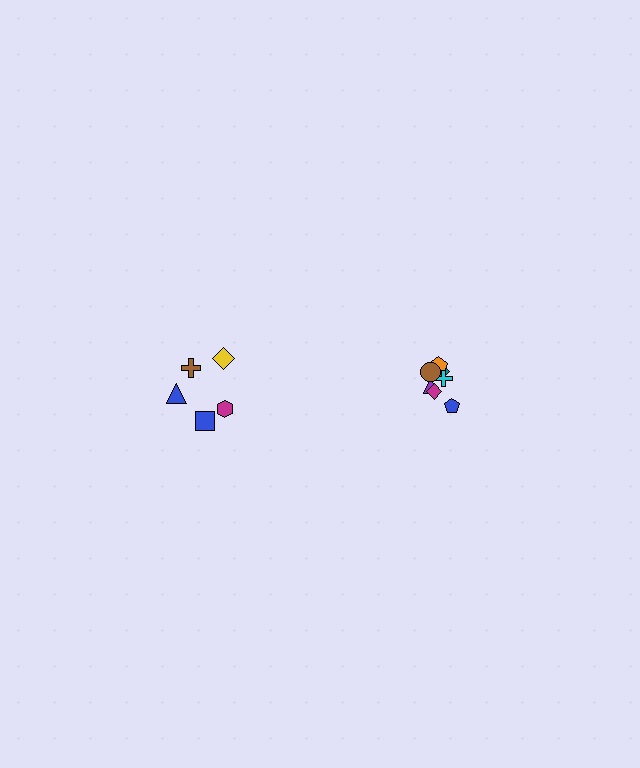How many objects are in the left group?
There are 5 objects.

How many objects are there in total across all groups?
There are 12 objects.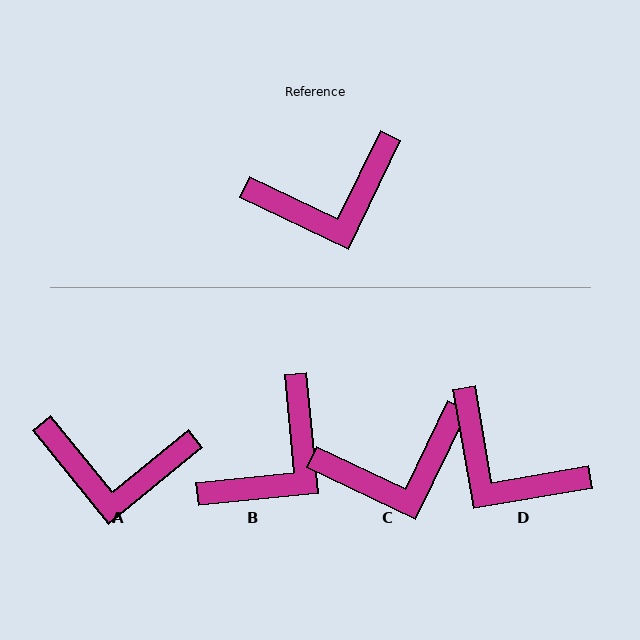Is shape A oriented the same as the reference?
No, it is off by about 25 degrees.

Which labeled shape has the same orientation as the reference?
C.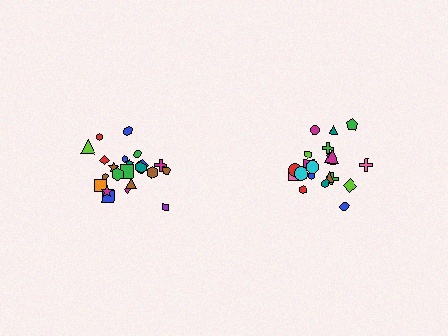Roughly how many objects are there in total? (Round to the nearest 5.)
Roughly 45 objects in total.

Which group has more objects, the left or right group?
The left group.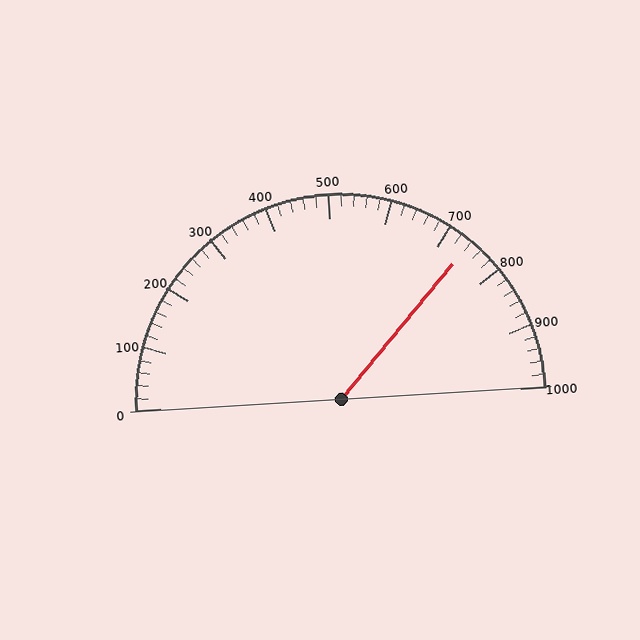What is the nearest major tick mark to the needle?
The nearest major tick mark is 700.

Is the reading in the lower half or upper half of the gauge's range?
The reading is in the upper half of the range (0 to 1000).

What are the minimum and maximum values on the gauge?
The gauge ranges from 0 to 1000.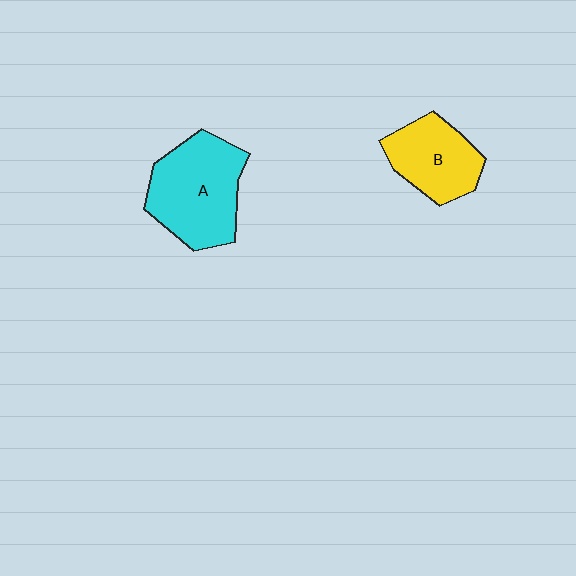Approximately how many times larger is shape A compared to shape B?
Approximately 1.5 times.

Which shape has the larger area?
Shape A (cyan).